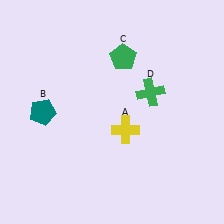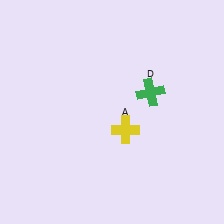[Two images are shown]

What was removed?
The teal pentagon (B), the green pentagon (C) were removed in Image 2.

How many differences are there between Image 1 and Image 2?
There are 2 differences between the two images.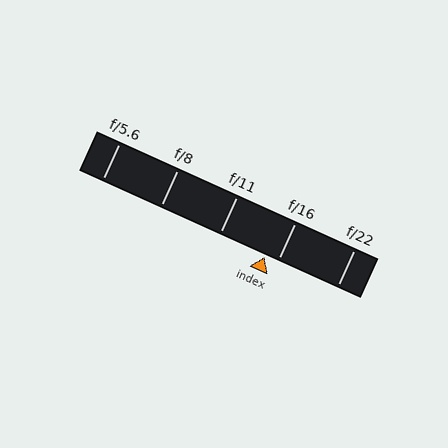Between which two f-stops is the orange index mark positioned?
The index mark is between f/11 and f/16.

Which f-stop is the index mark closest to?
The index mark is closest to f/16.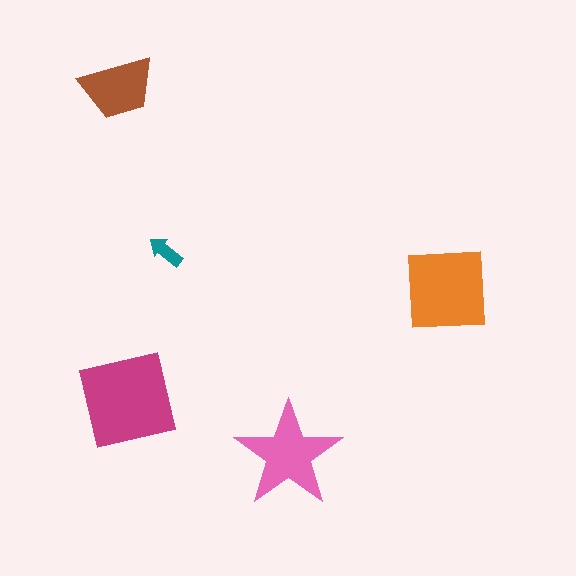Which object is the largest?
The magenta square.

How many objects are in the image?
There are 5 objects in the image.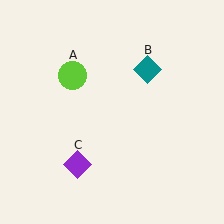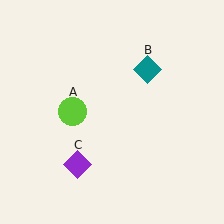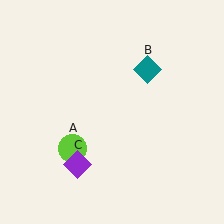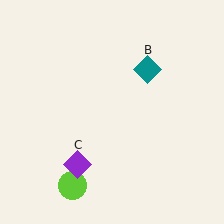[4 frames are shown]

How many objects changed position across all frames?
1 object changed position: lime circle (object A).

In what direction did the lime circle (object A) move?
The lime circle (object A) moved down.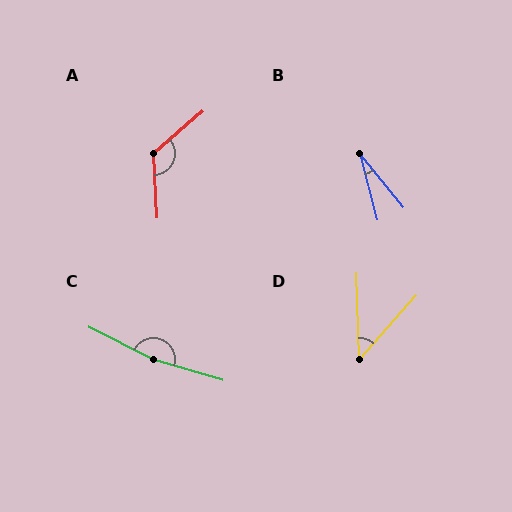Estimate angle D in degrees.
Approximately 43 degrees.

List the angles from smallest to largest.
B (24°), D (43°), A (128°), C (169°).